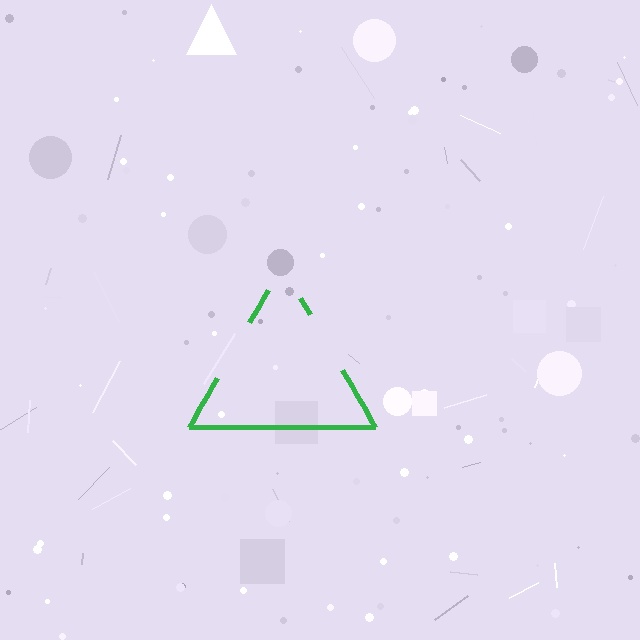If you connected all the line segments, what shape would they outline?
They would outline a triangle.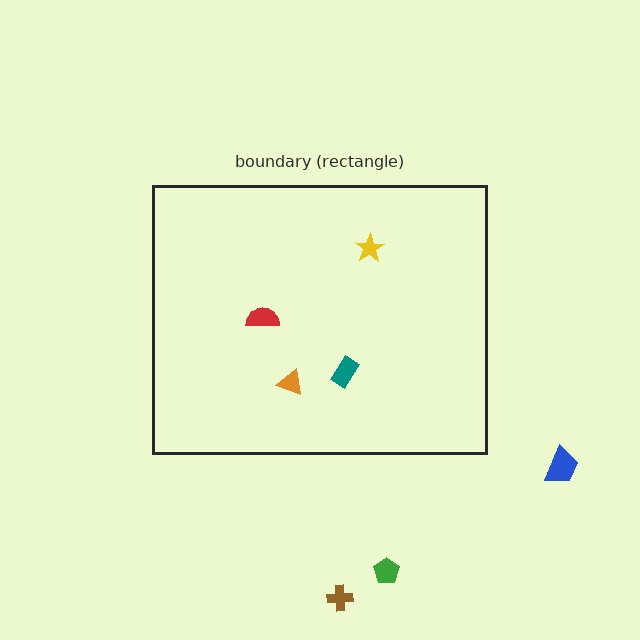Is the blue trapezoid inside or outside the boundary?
Outside.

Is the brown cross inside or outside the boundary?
Outside.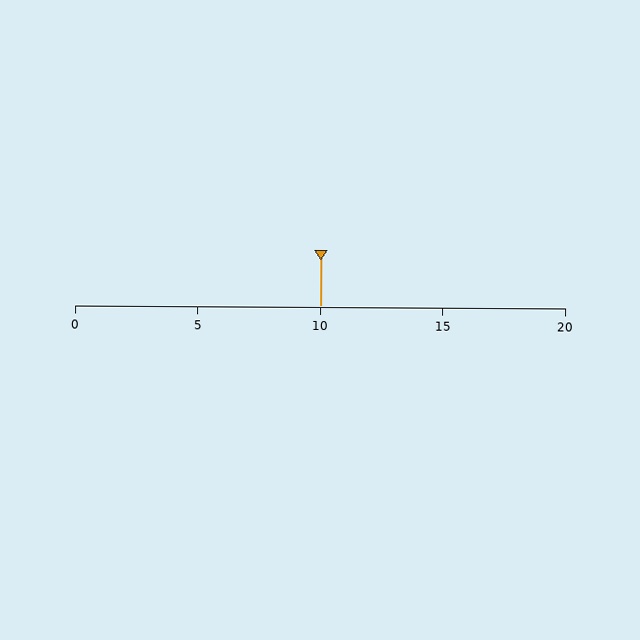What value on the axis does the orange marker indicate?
The marker indicates approximately 10.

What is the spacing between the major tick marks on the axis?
The major ticks are spaced 5 apart.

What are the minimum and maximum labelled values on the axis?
The axis runs from 0 to 20.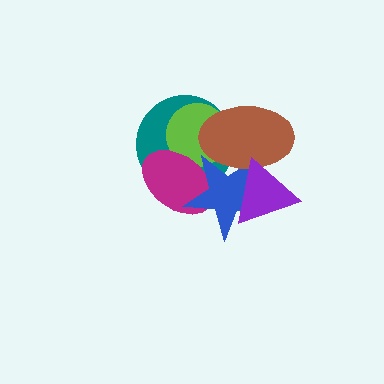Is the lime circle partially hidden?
Yes, it is partially covered by another shape.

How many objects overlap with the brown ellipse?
4 objects overlap with the brown ellipse.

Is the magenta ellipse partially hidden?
Yes, it is partially covered by another shape.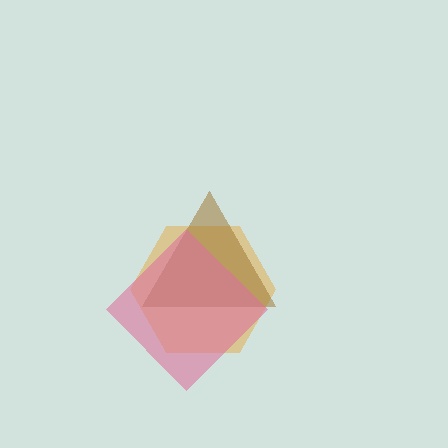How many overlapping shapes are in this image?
There are 3 overlapping shapes in the image.